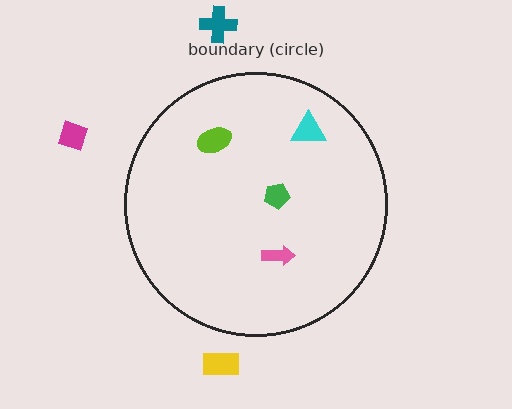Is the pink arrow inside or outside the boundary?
Inside.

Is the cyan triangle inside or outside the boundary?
Inside.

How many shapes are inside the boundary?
4 inside, 3 outside.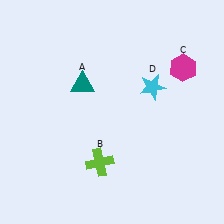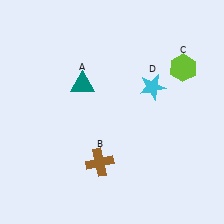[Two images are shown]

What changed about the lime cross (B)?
In Image 1, B is lime. In Image 2, it changed to brown.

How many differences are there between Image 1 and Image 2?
There are 2 differences between the two images.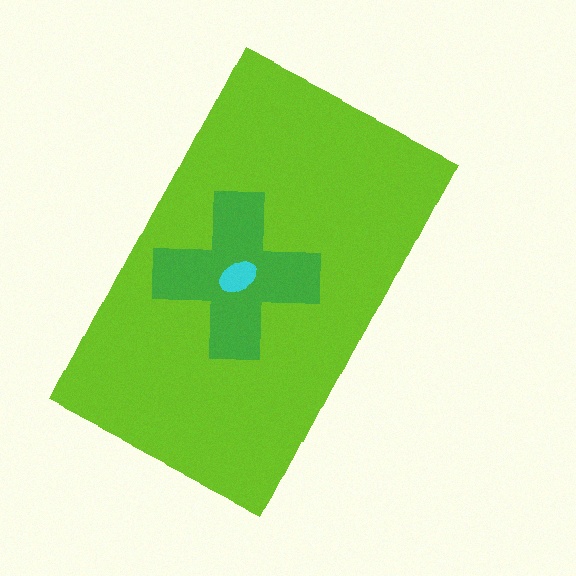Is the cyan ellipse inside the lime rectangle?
Yes.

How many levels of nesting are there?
3.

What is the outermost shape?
The lime rectangle.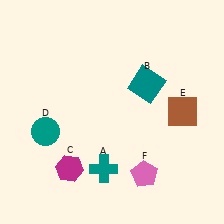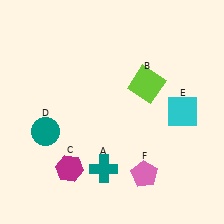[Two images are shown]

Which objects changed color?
B changed from teal to lime. E changed from brown to cyan.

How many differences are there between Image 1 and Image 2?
There are 2 differences between the two images.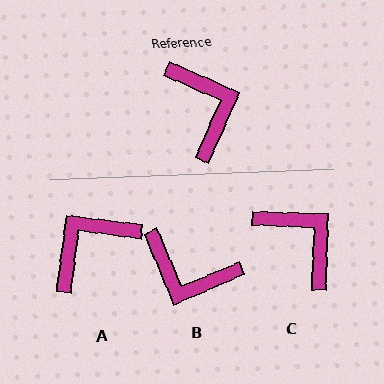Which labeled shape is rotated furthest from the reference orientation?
B, about 133 degrees away.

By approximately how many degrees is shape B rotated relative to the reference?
Approximately 133 degrees clockwise.